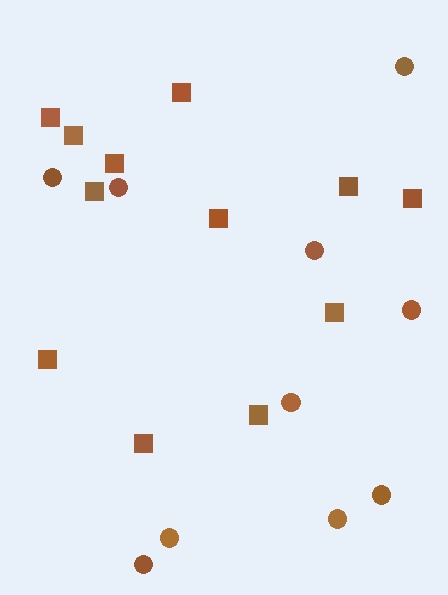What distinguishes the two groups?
There are 2 groups: one group of circles (10) and one group of squares (12).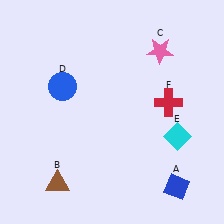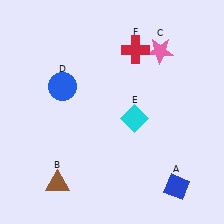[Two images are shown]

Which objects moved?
The objects that moved are: the cyan diamond (E), the red cross (F).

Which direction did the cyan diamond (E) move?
The cyan diamond (E) moved left.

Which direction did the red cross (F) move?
The red cross (F) moved up.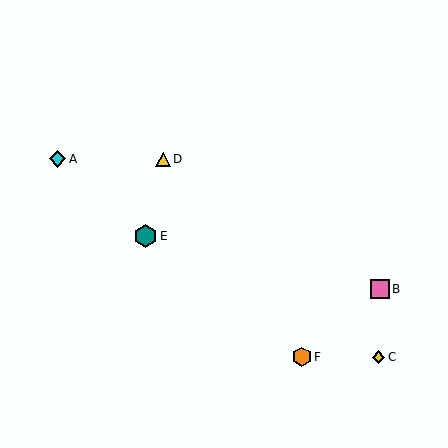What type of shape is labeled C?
Shape C is a yellow diamond.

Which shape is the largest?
The teal hexagon (labeled E) is the largest.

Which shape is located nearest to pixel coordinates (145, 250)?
The teal hexagon (labeled E) at (145, 236) is nearest to that location.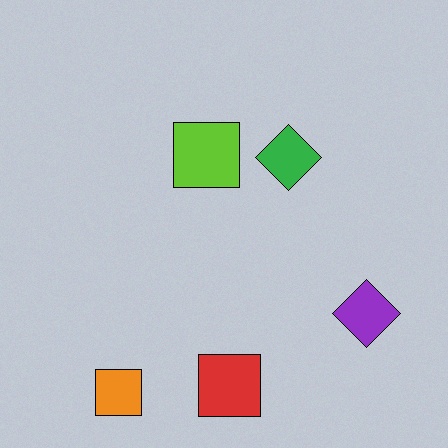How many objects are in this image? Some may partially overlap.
There are 5 objects.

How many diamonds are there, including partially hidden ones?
There are 2 diamonds.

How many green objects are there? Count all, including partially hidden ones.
There is 1 green object.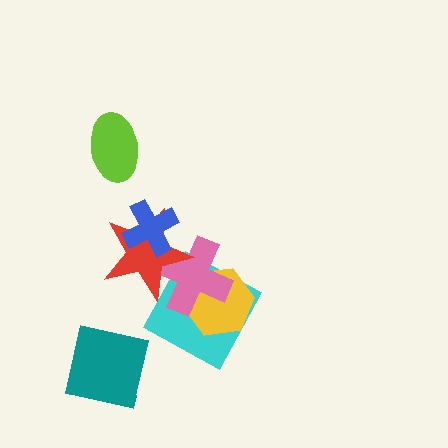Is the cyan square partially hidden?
Yes, it is partially covered by another shape.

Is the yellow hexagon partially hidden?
Yes, it is partially covered by another shape.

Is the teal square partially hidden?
No, no other shape covers it.